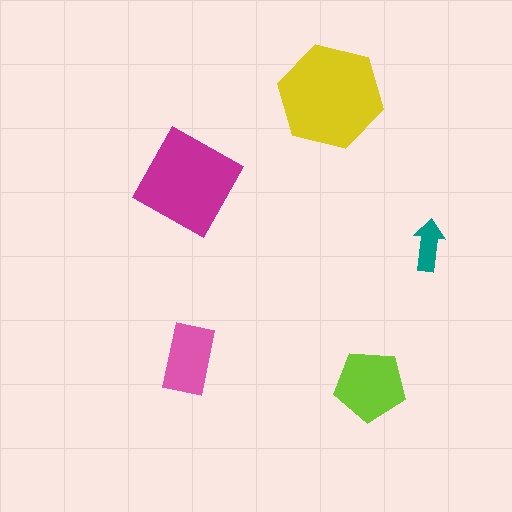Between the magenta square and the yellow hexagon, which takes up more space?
The yellow hexagon.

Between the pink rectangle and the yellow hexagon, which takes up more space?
The yellow hexagon.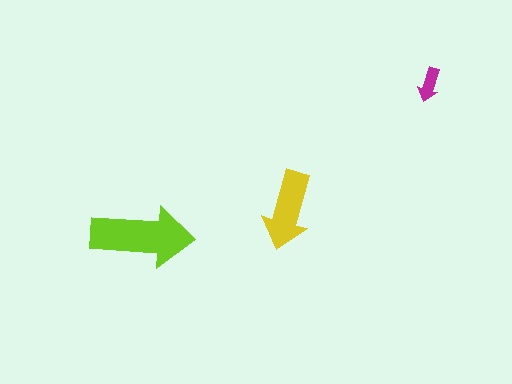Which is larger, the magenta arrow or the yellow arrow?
The yellow one.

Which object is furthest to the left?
The lime arrow is leftmost.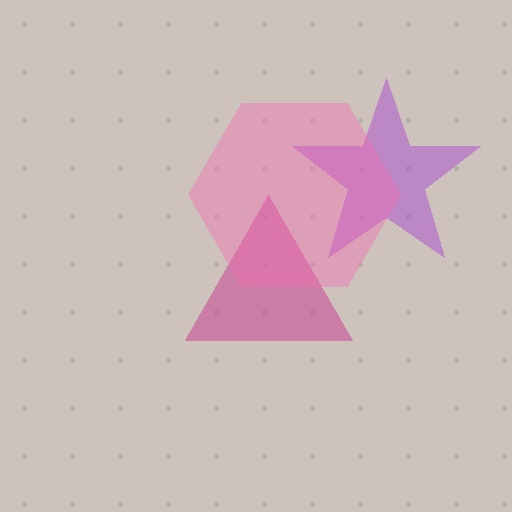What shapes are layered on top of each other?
The layered shapes are: a magenta triangle, a purple star, a pink hexagon.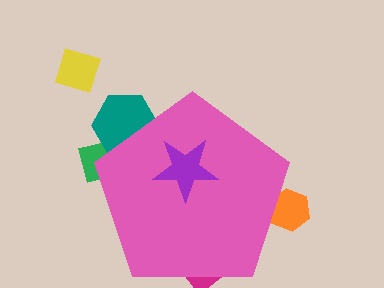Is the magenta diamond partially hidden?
Yes, the magenta diamond is partially hidden behind the pink pentagon.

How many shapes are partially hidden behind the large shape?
4 shapes are partially hidden.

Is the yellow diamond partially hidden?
No, the yellow diamond is fully visible.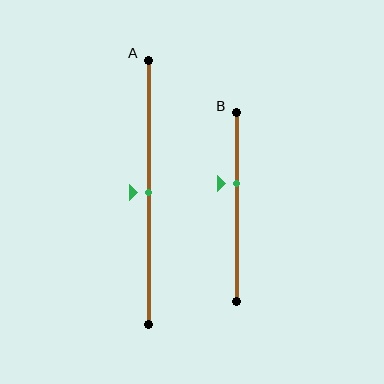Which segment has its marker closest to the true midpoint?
Segment A has its marker closest to the true midpoint.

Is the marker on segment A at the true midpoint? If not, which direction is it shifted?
Yes, the marker on segment A is at the true midpoint.